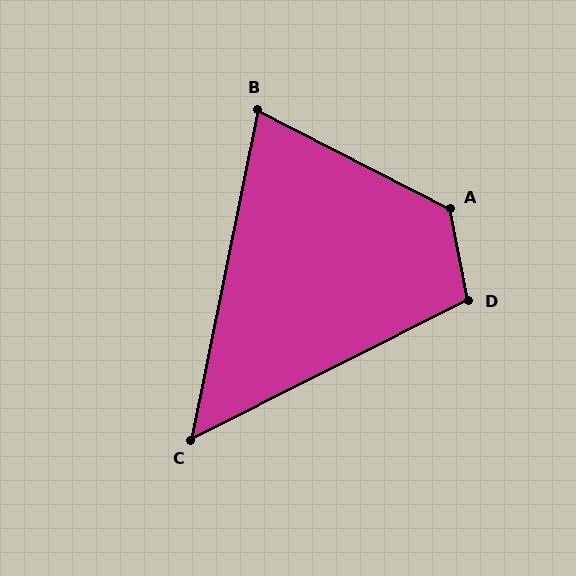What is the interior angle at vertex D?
Approximately 106 degrees (obtuse).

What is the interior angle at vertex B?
Approximately 74 degrees (acute).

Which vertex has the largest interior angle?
A, at approximately 128 degrees.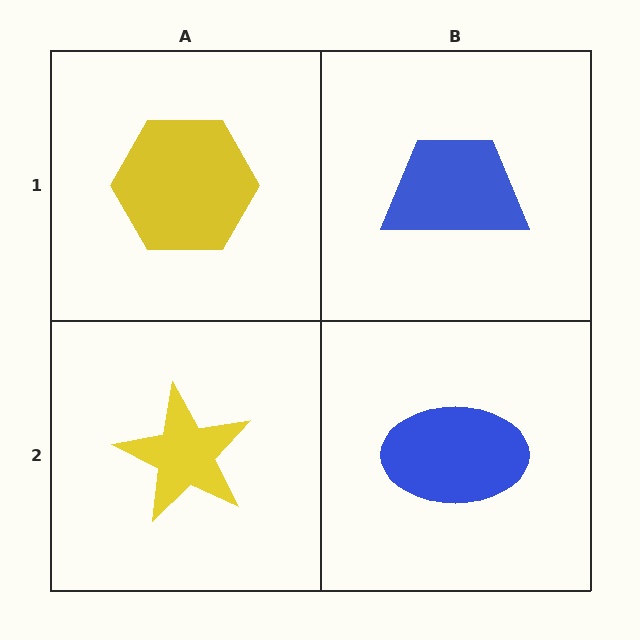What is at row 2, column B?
A blue ellipse.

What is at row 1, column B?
A blue trapezoid.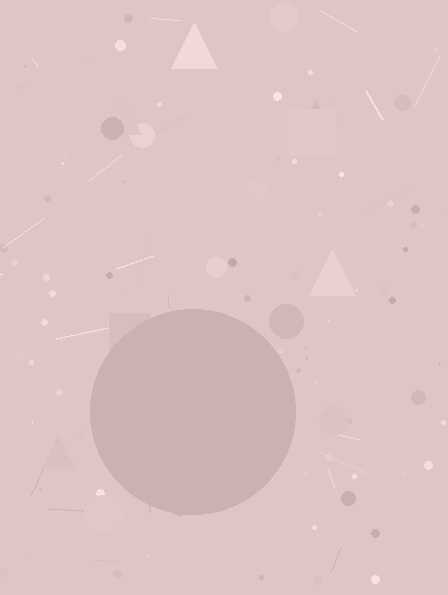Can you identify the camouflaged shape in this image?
The camouflaged shape is a circle.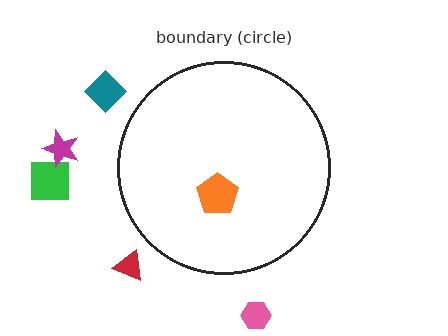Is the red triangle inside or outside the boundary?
Outside.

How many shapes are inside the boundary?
1 inside, 5 outside.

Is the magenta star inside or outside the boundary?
Outside.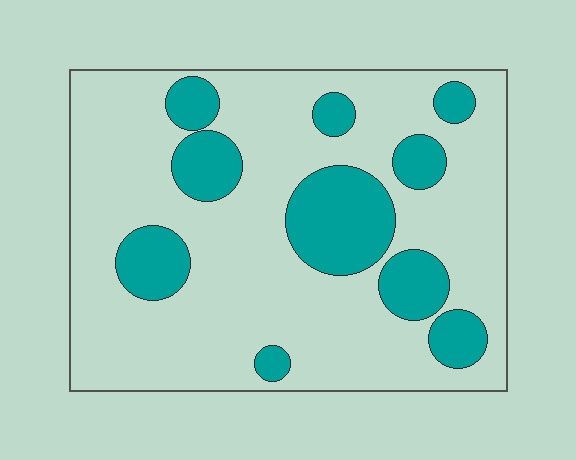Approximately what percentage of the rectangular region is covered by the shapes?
Approximately 25%.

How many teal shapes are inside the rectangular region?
10.